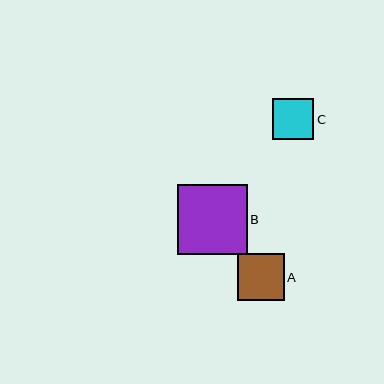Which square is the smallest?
Square C is the smallest with a size of approximately 41 pixels.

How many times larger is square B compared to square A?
Square B is approximately 1.5 times the size of square A.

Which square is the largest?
Square B is the largest with a size of approximately 69 pixels.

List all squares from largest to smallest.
From largest to smallest: B, A, C.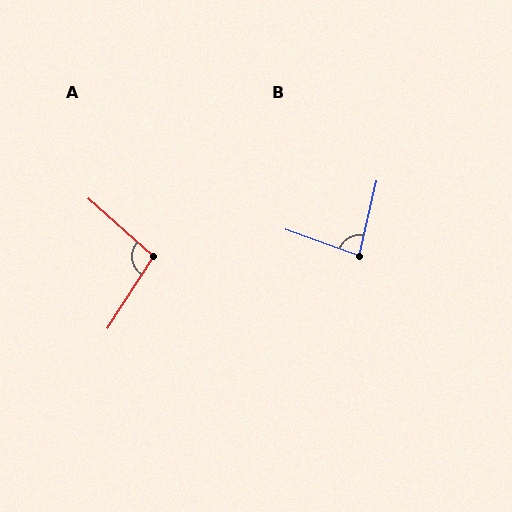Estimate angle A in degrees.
Approximately 99 degrees.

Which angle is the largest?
A, at approximately 99 degrees.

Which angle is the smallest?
B, at approximately 83 degrees.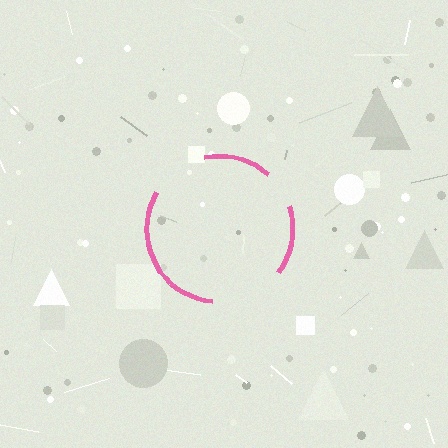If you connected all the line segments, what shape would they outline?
They would outline a circle.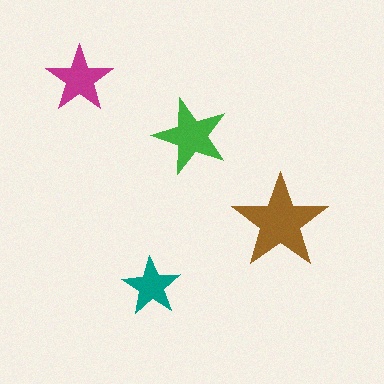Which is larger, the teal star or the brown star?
The brown one.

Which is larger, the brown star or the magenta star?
The brown one.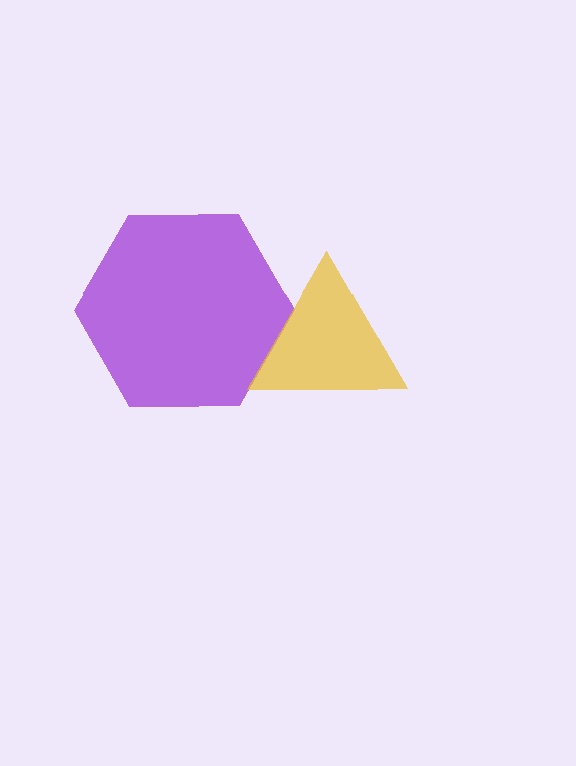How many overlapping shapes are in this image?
There are 2 overlapping shapes in the image.